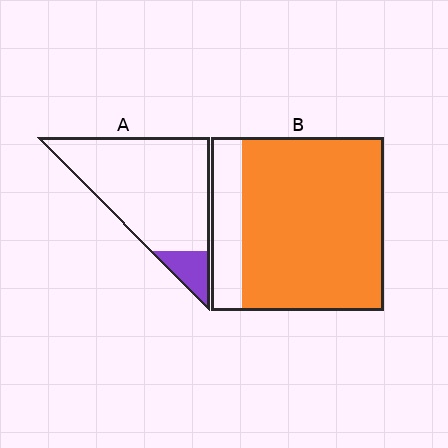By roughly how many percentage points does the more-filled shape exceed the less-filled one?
By roughly 70 percentage points (B over A).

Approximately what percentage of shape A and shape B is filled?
A is approximately 10% and B is approximately 80%.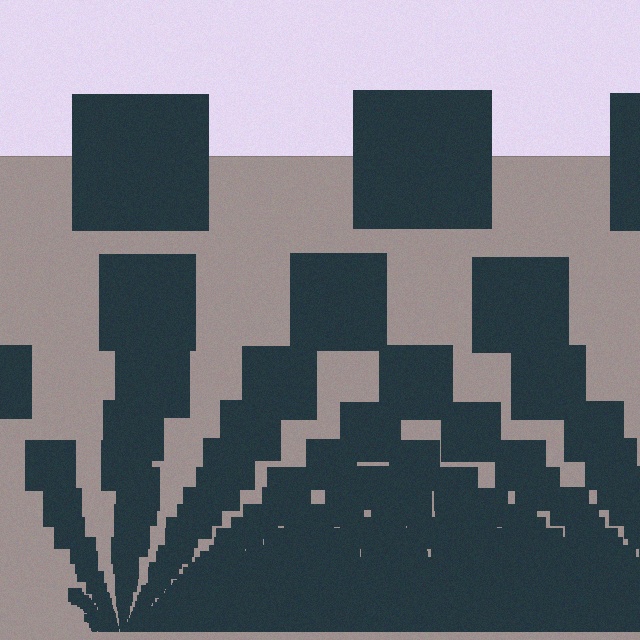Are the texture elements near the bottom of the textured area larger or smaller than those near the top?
Smaller. The gradient is inverted — elements near the bottom are smaller and denser.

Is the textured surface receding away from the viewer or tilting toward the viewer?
The surface appears to tilt toward the viewer. Texture elements get larger and sparser toward the top.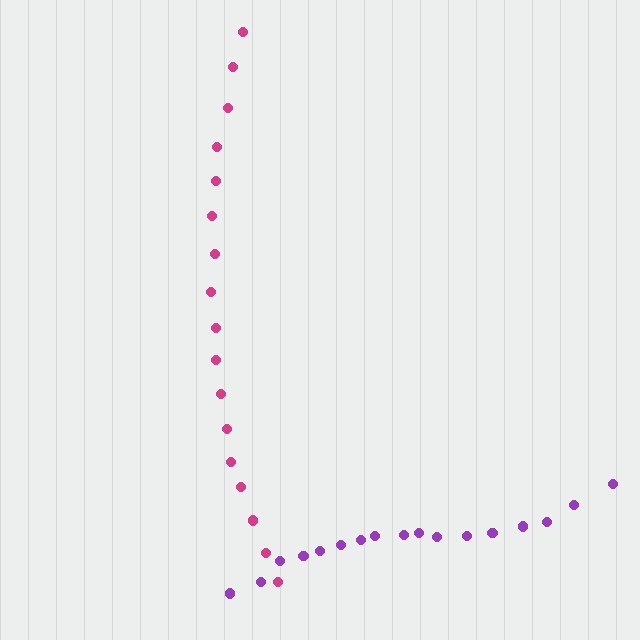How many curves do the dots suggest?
There are 2 distinct paths.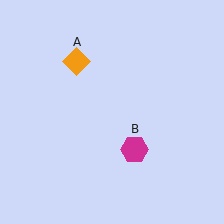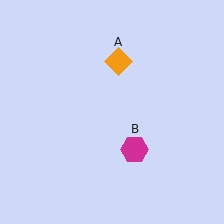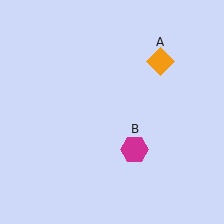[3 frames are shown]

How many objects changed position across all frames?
1 object changed position: orange diamond (object A).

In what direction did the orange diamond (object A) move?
The orange diamond (object A) moved right.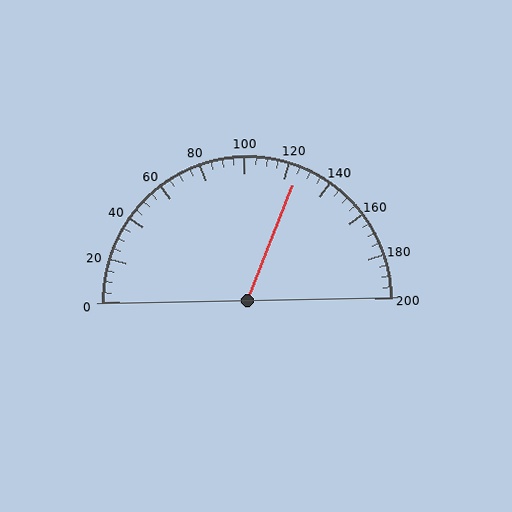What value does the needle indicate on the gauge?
The needle indicates approximately 125.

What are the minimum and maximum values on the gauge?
The gauge ranges from 0 to 200.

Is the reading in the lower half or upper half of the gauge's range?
The reading is in the upper half of the range (0 to 200).